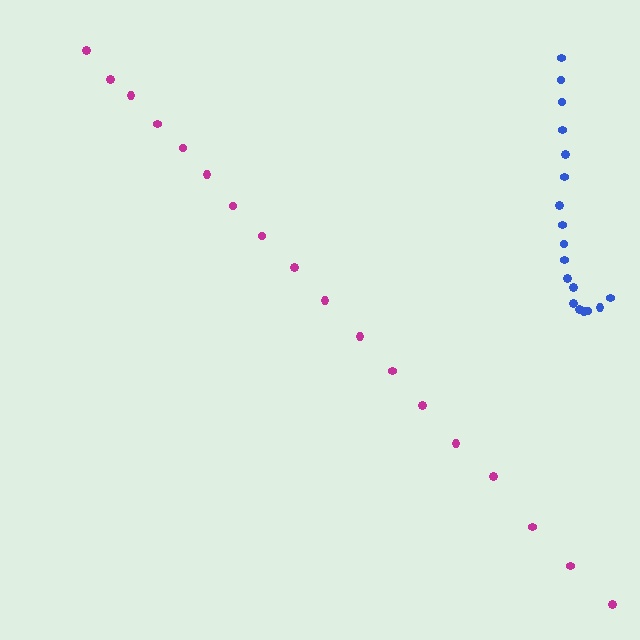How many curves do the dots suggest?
There are 2 distinct paths.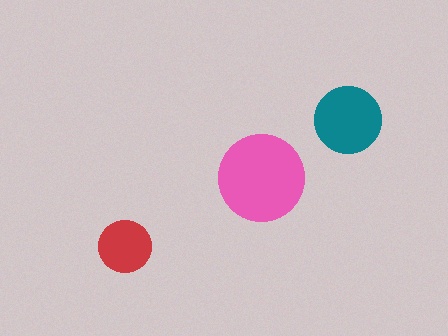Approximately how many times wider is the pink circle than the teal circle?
About 1.5 times wider.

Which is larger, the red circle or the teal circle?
The teal one.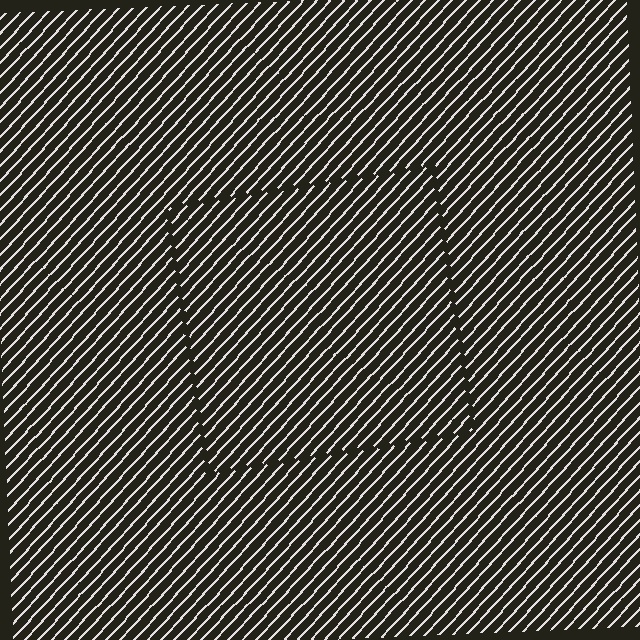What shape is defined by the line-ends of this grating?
An illusory square. The interior of the shape contains the same grating, shifted by half a period — the contour is defined by the phase discontinuity where line-ends from the inner and outer gratings abut.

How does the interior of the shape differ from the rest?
The interior of the shape contains the same grating, shifted by half a period — the contour is defined by the phase discontinuity where line-ends from the inner and outer gratings abut.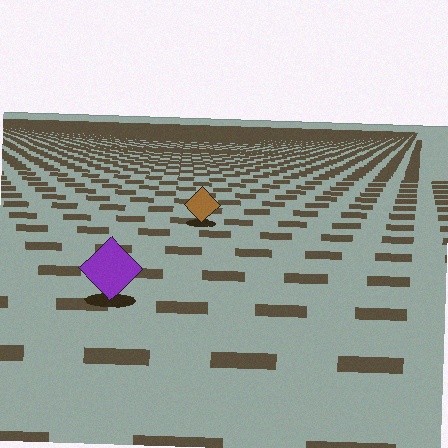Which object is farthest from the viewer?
The brown diamond is farthest from the viewer. It appears smaller and the ground texture around it is denser.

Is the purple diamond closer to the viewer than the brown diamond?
Yes. The purple diamond is closer — you can tell from the texture gradient: the ground texture is coarser near it.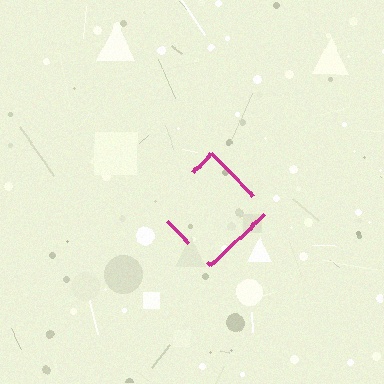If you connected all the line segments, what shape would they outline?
They would outline a diamond.